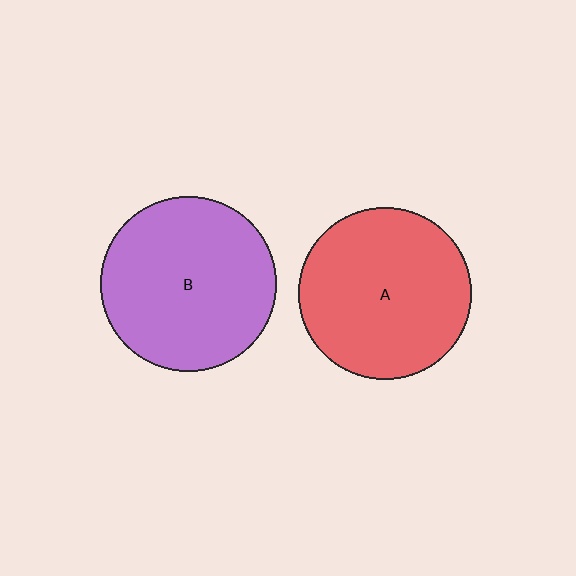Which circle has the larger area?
Circle B (purple).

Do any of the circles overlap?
No, none of the circles overlap.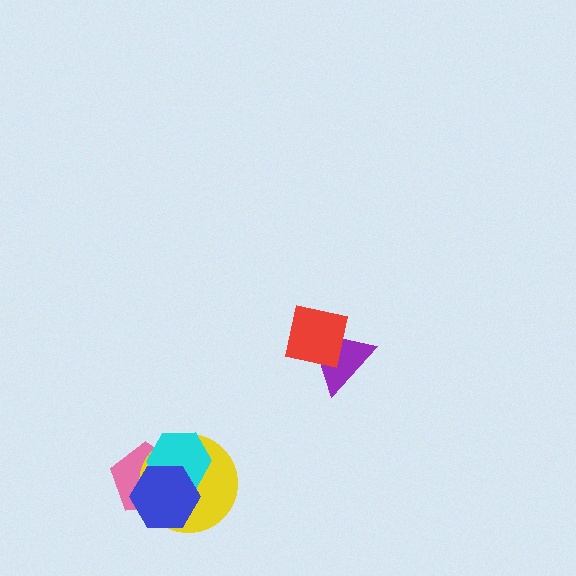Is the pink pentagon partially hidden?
Yes, it is partially covered by another shape.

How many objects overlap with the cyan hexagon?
3 objects overlap with the cyan hexagon.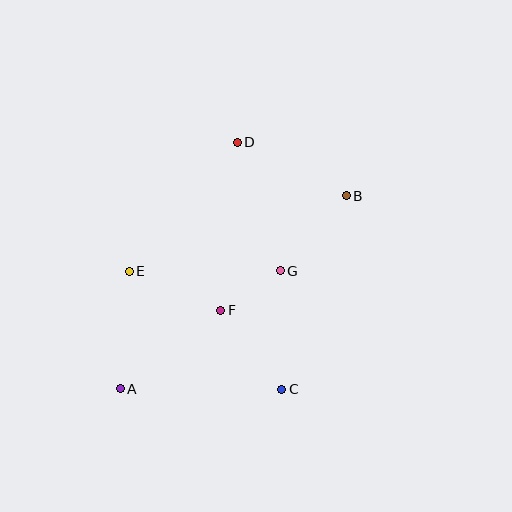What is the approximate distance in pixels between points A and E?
The distance between A and E is approximately 118 pixels.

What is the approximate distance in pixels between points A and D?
The distance between A and D is approximately 273 pixels.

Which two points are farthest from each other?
Points A and B are farthest from each other.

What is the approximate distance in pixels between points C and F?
The distance between C and F is approximately 100 pixels.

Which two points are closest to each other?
Points F and G are closest to each other.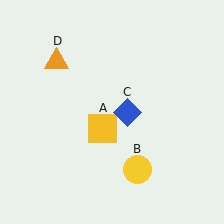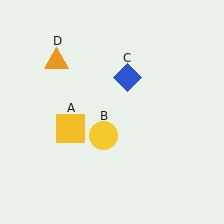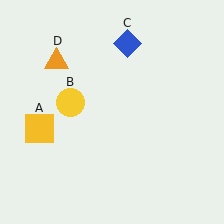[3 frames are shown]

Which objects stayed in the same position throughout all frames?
Orange triangle (object D) remained stationary.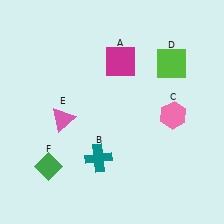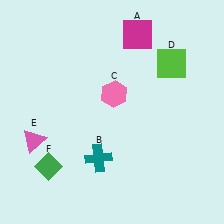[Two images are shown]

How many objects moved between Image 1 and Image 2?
3 objects moved between the two images.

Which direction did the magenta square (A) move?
The magenta square (A) moved up.